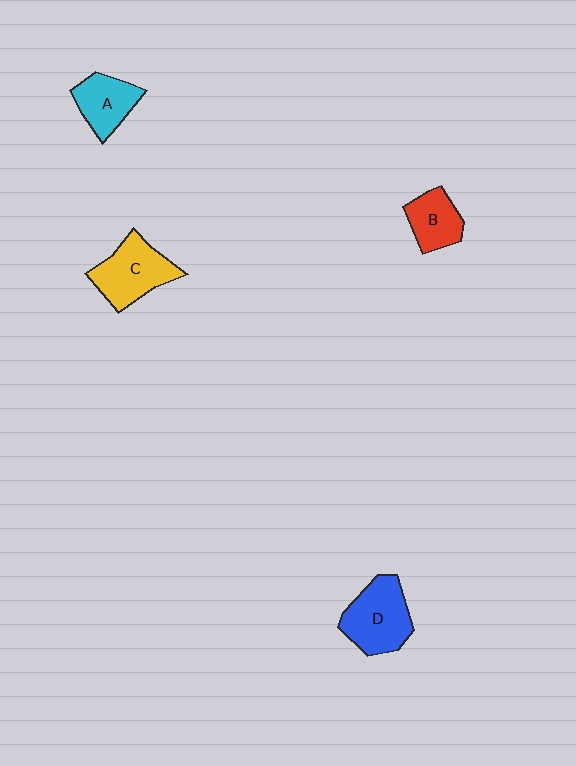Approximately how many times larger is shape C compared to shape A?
Approximately 1.4 times.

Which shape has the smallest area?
Shape B (red).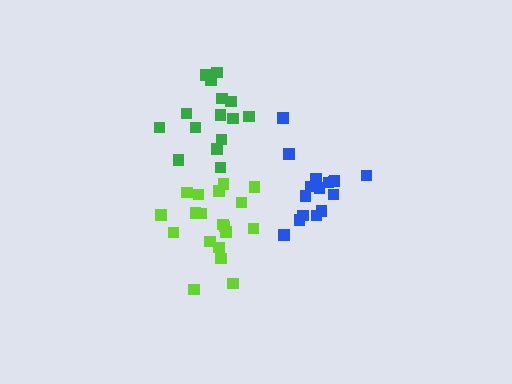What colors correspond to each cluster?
The clusters are colored: lime, blue, green.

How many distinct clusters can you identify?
There are 3 distinct clusters.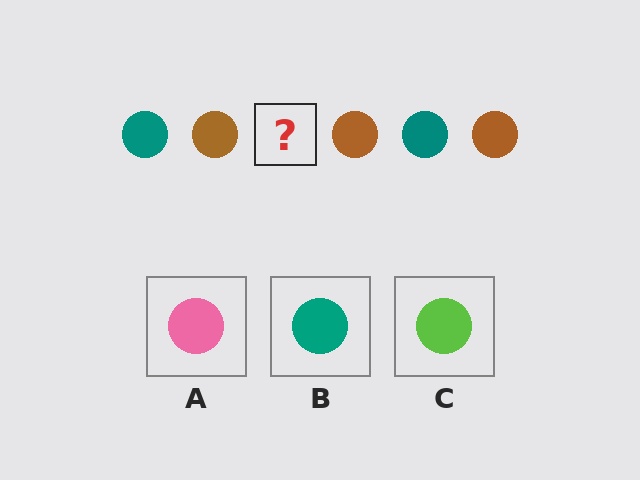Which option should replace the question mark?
Option B.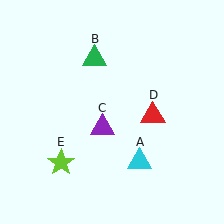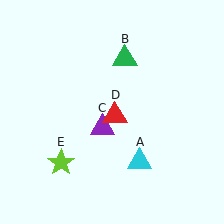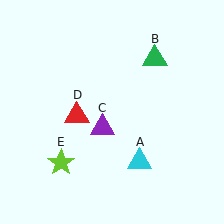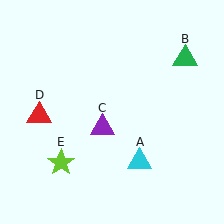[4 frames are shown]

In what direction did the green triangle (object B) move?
The green triangle (object B) moved right.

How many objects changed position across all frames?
2 objects changed position: green triangle (object B), red triangle (object D).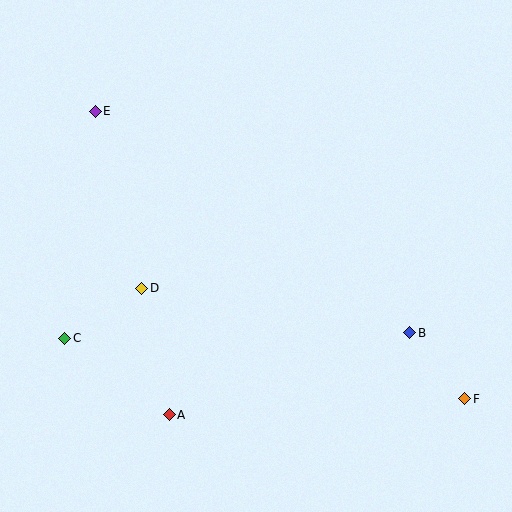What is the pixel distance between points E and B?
The distance between E and B is 385 pixels.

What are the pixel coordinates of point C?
Point C is at (65, 338).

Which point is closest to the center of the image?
Point D at (142, 288) is closest to the center.